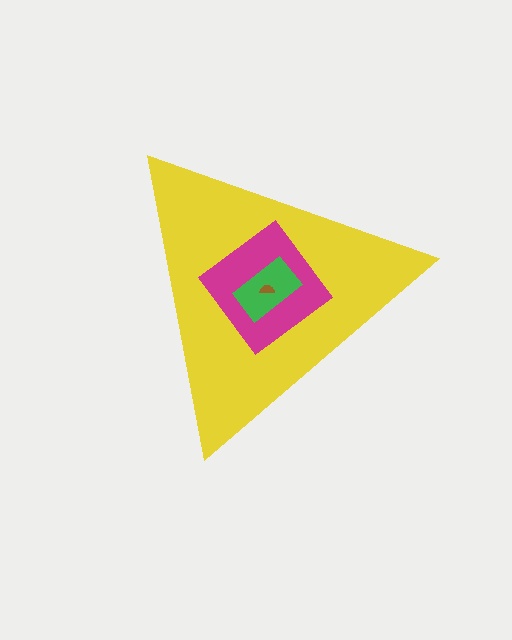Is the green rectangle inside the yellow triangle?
Yes.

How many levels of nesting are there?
4.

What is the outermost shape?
The yellow triangle.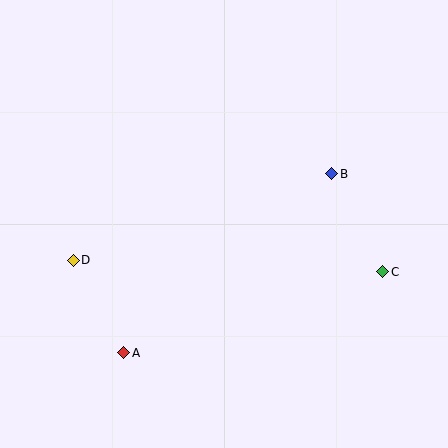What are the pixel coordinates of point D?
Point D is at (73, 260).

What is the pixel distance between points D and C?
The distance between D and C is 310 pixels.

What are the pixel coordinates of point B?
Point B is at (332, 174).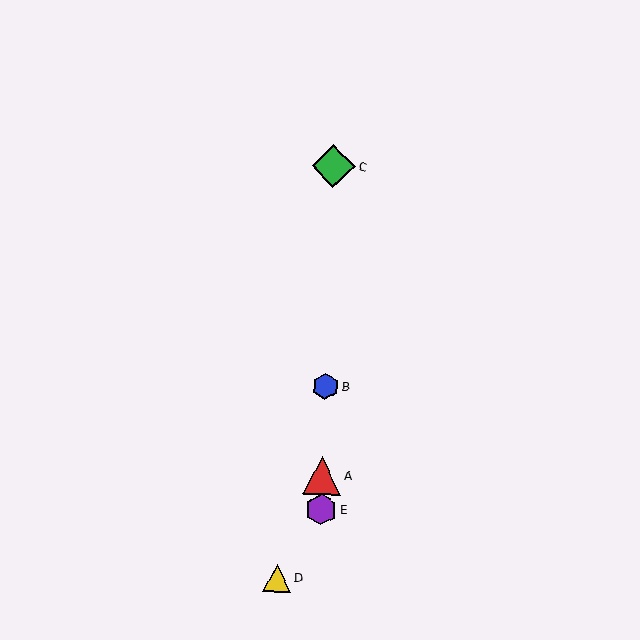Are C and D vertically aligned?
No, C is at x≈333 and D is at x≈277.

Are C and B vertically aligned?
Yes, both are at x≈333.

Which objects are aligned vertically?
Objects A, B, C, E are aligned vertically.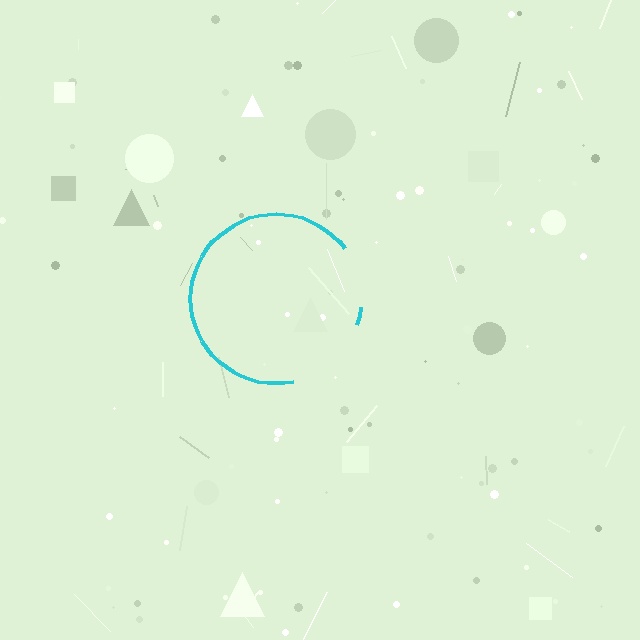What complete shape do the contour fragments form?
The contour fragments form a circle.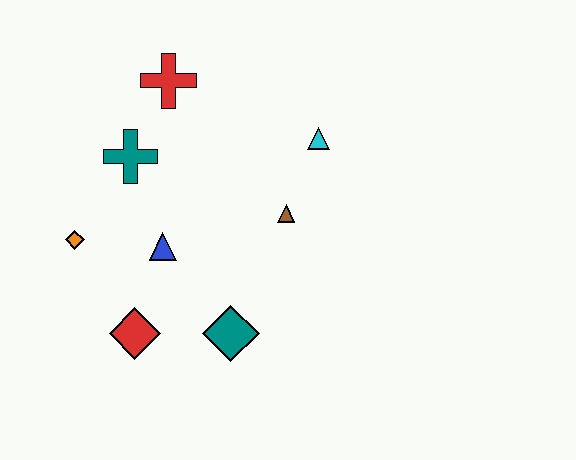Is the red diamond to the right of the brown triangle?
No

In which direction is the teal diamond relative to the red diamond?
The teal diamond is to the right of the red diamond.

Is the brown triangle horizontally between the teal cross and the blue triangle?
No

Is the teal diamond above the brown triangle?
No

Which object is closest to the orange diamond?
The blue triangle is closest to the orange diamond.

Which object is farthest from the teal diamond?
The red cross is farthest from the teal diamond.